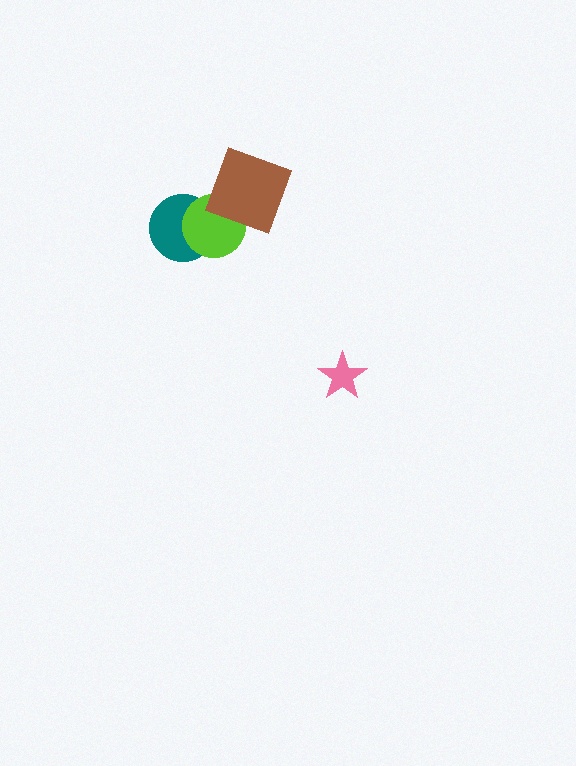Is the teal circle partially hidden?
Yes, it is partially covered by another shape.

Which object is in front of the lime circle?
The brown diamond is in front of the lime circle.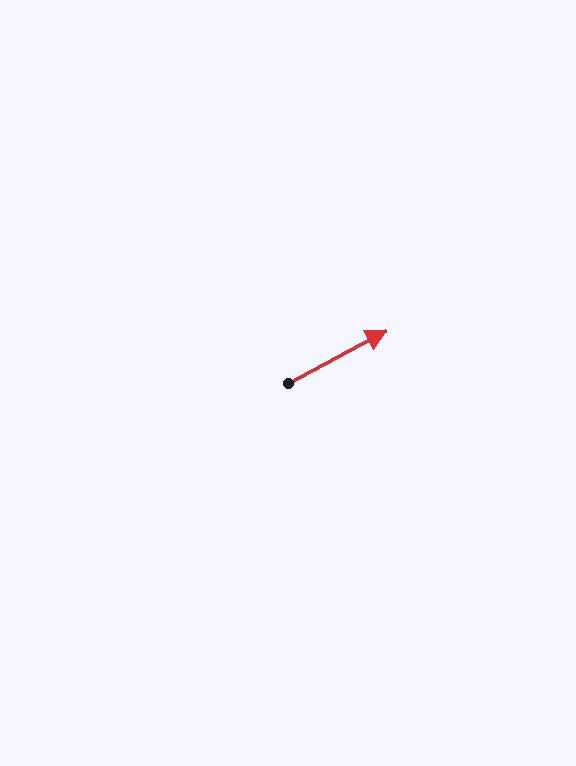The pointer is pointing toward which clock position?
Roughly 2 o'clock.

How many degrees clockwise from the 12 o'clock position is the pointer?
Approximately 62 degrees.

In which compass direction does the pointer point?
Northeast.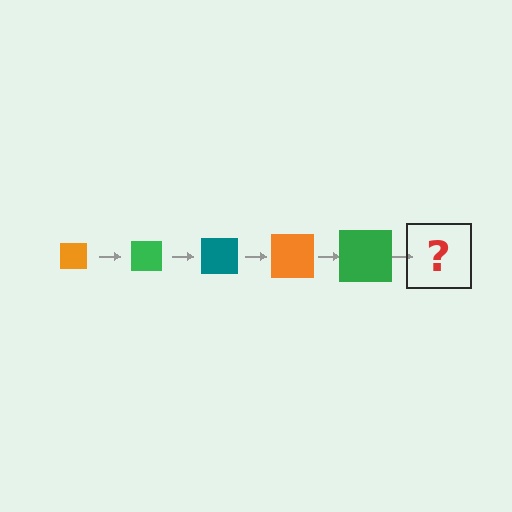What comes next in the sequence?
The next element should be a teal square, larger than the previous one.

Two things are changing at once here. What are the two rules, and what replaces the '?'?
The two rules are that the square grows larger each step and the color cycles through orange, green, and teal. The '?' should be a teal square, larger than the previous one.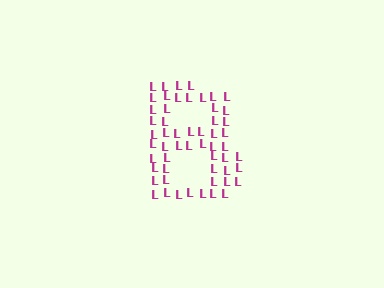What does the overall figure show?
The overall figure shows the letter B.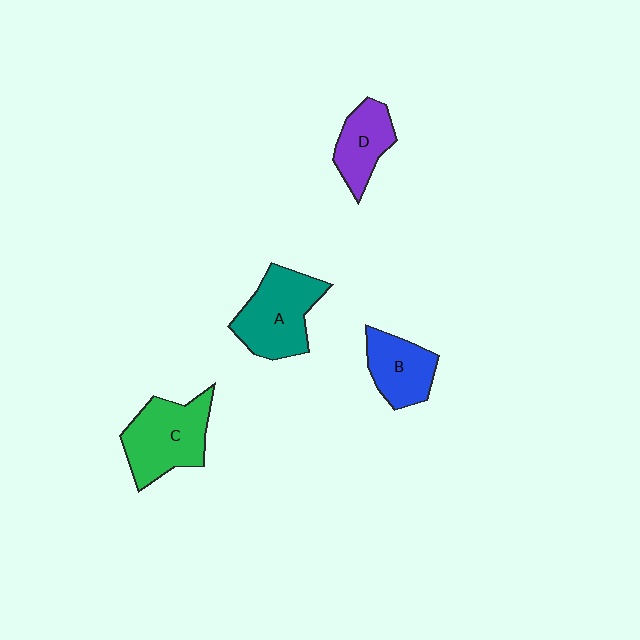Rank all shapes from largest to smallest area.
From largest to smallest: A (teal), C (green), B (blue), D (purple).